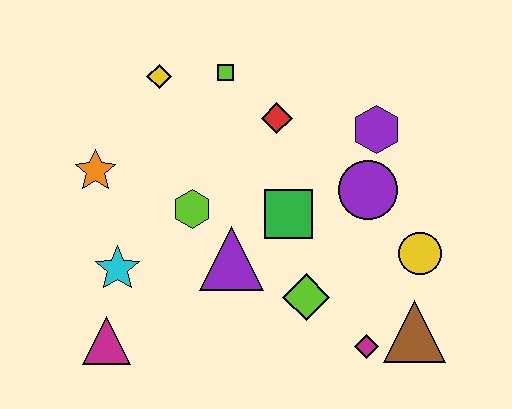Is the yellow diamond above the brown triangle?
Yes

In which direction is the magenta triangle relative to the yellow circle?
The magenta triangle is to the left of the yellow circle.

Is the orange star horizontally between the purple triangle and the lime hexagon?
No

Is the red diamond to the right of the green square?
No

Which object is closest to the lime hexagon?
The purple triangle is closest to the lime hexagon.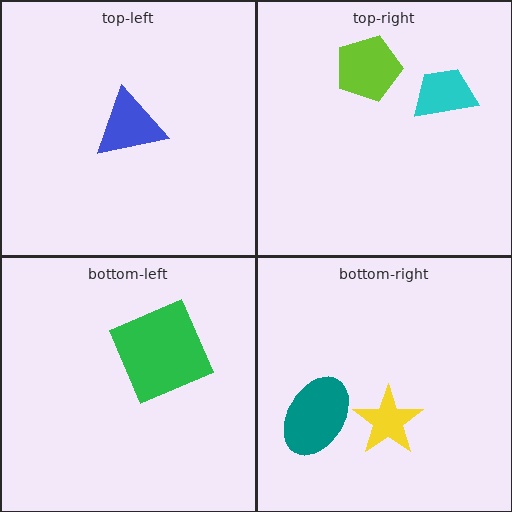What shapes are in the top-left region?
The blue triangle.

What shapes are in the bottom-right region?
The yellow star, the teal ellipse.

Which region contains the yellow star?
The bottom-right region.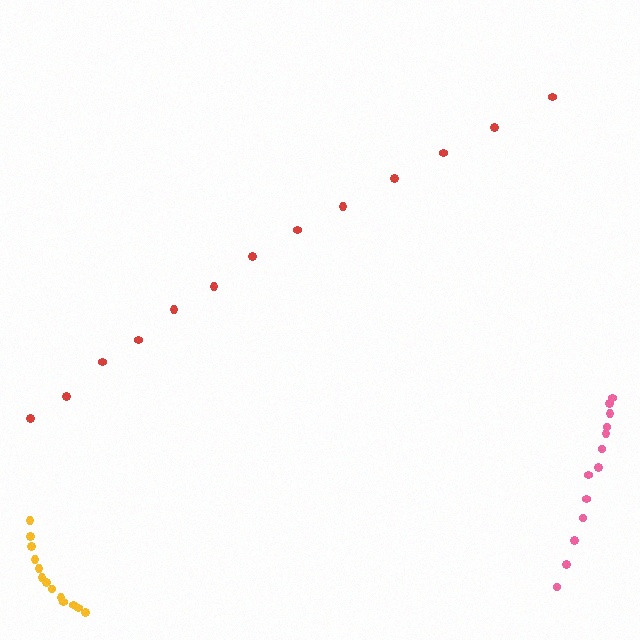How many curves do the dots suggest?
There are 3 distinct paths.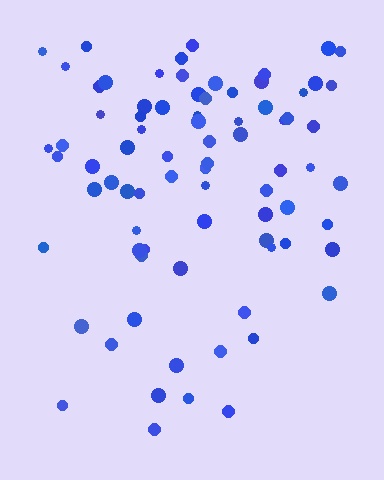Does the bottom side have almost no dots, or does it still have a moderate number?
Still a moderate number, just noticeably fewer than the top.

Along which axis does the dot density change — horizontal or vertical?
Vertical.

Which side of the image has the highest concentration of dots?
The top.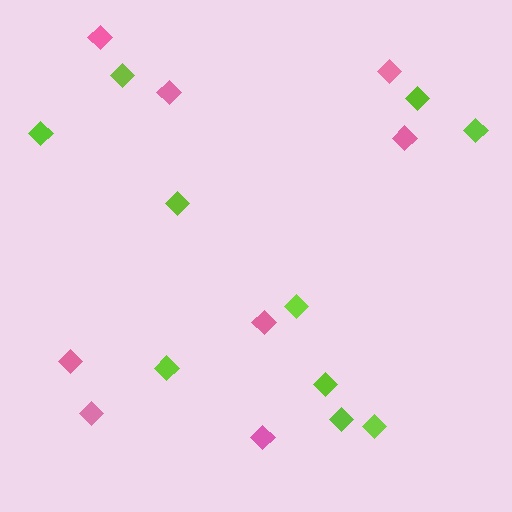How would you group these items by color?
There are 2 groups: one group of pink diamonds (8) and one group of lime diamonds (10).